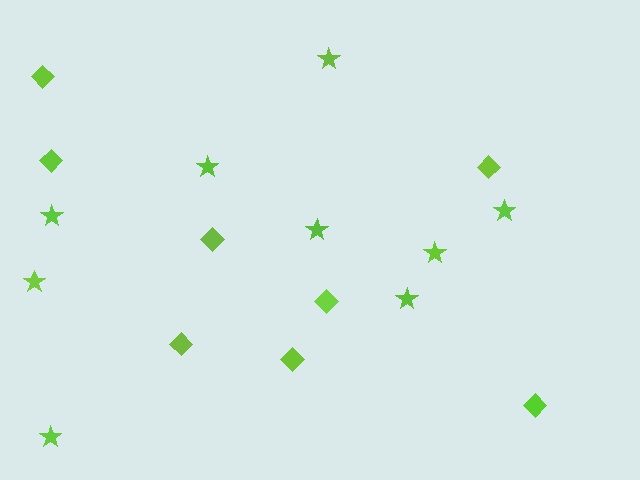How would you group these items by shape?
There are 2 groups: one group of stars (9) and one group of diamonds (8).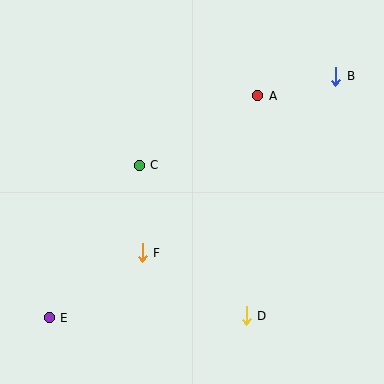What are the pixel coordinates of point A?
Point A is at (258, 96).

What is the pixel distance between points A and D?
The distance between A and D is 221 pixels.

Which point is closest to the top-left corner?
Point C is closest to the top-left corner.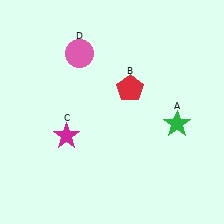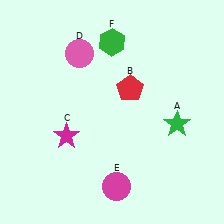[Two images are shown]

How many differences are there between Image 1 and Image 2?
There are 2 differences between the two images.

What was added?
A magenta circle (E), a green hexagon (F) were added in Image 2.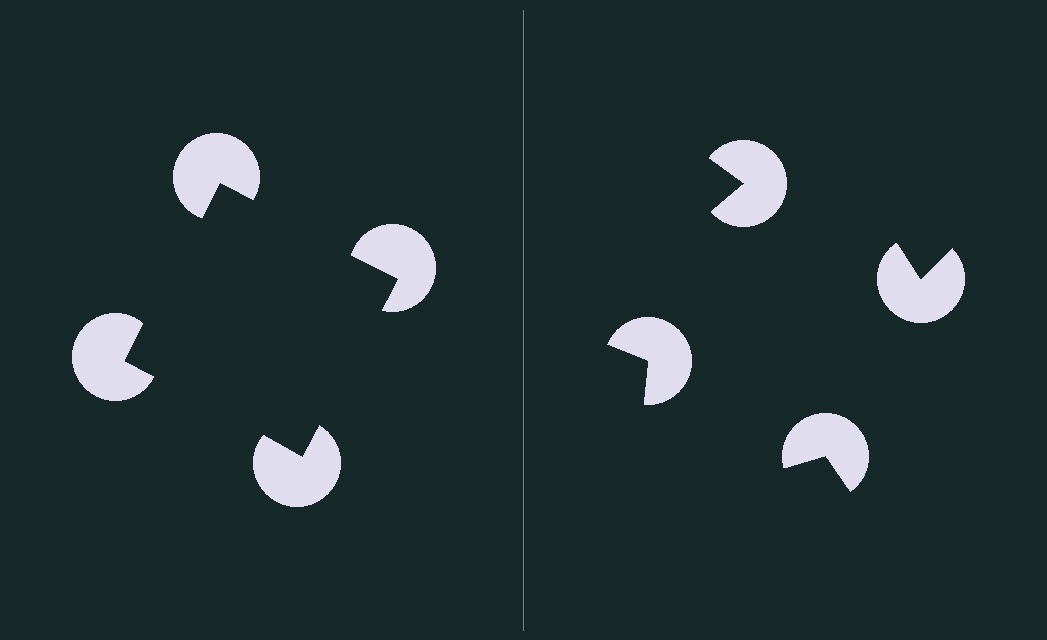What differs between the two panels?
The pac-man discs are positioned identically on both sides; only the wedge orientations differ. On the left they align to a square; on the right they are misaligned.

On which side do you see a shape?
An illusory square appears on the left side. On the right side the wedge cuts are rotated, so no coherent shape forms.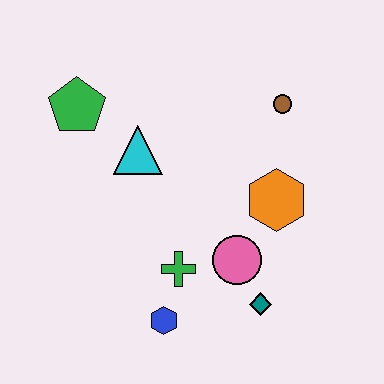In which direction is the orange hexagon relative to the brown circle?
The orange hexagon is below the brown circle.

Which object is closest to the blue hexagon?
The green cross is closest to the blue hexagon.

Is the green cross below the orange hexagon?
Yes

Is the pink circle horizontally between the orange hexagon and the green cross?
Yes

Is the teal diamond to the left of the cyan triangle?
No